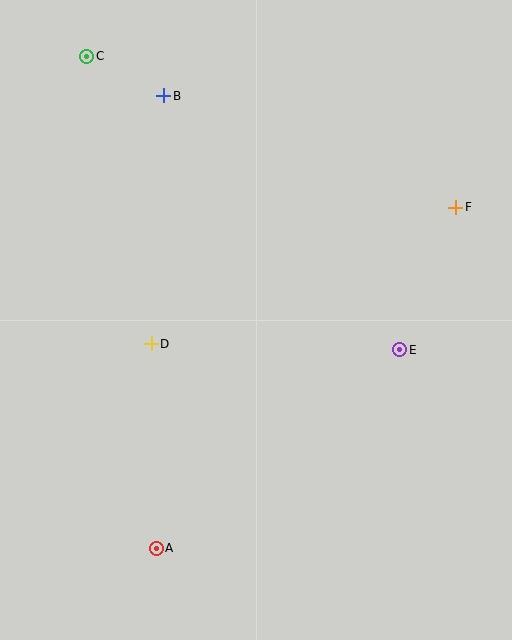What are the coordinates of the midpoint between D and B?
The midpoint between D and B is at (157, 220).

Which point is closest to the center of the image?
Point D at (151, 344) is closest to the center.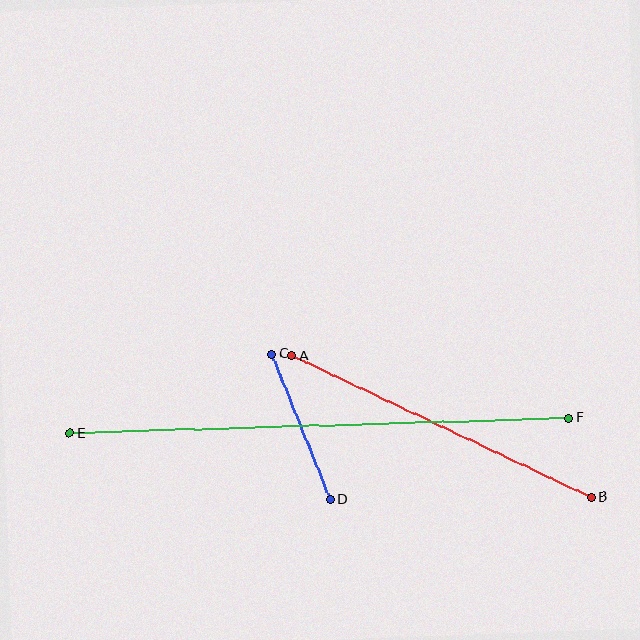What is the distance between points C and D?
The distance is approximately 157 pixels.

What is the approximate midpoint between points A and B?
The midpoint is at approximately (442, 427) pixels.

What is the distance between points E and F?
The distance is approximately 499 pixels.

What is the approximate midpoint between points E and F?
The midpoint is at approximately (319, 426) pixels.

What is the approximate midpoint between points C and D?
The midpoint is at approximately (301, 427) pixels.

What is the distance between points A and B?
The distance is approximately 331 pixels.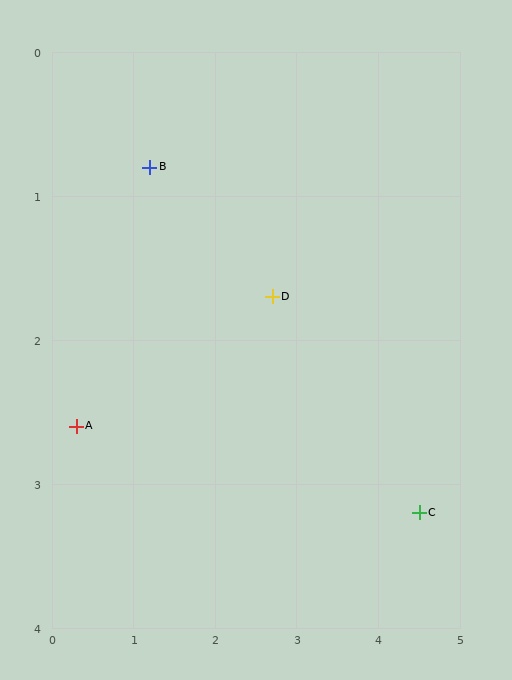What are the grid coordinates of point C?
Point C is at approximately (4.5, 3.2).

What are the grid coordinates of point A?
Point A is at approximately (0.3, 2.6).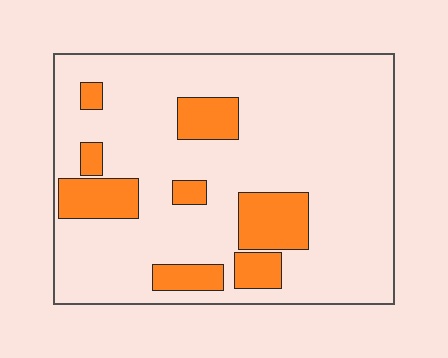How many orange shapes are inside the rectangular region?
8.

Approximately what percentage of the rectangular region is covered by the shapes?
Approximately 20%.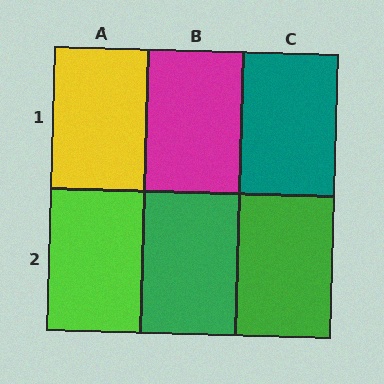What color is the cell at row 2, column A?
Lime.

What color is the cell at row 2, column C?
Green.